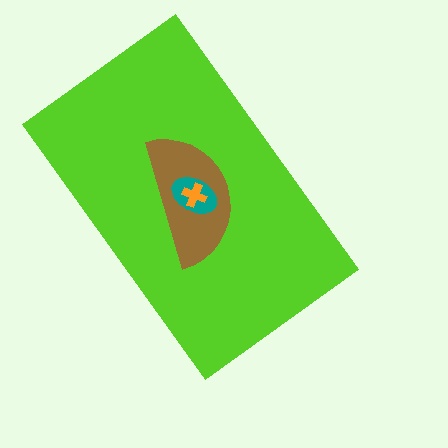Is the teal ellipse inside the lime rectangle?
Yes.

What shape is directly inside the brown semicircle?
The teal ellipse.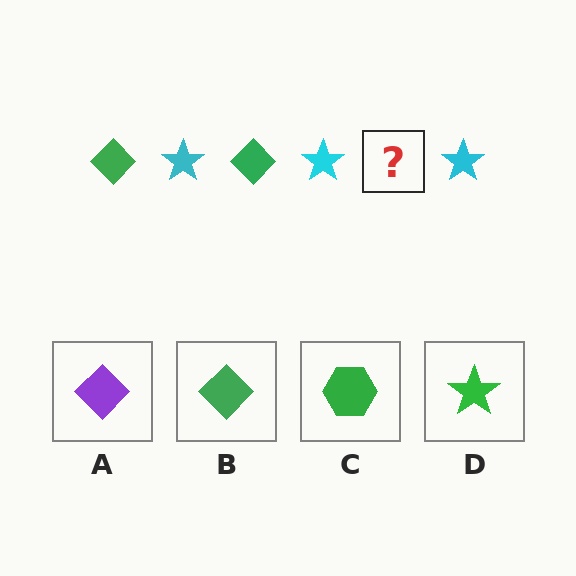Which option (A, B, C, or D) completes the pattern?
B.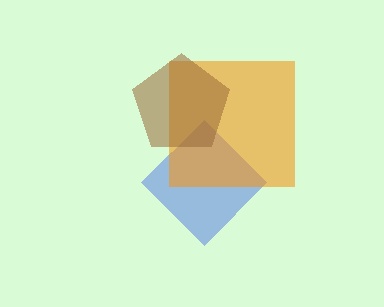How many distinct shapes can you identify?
There are 3 distinct shapes: a blue diamond, an orange square, a brown pentagon.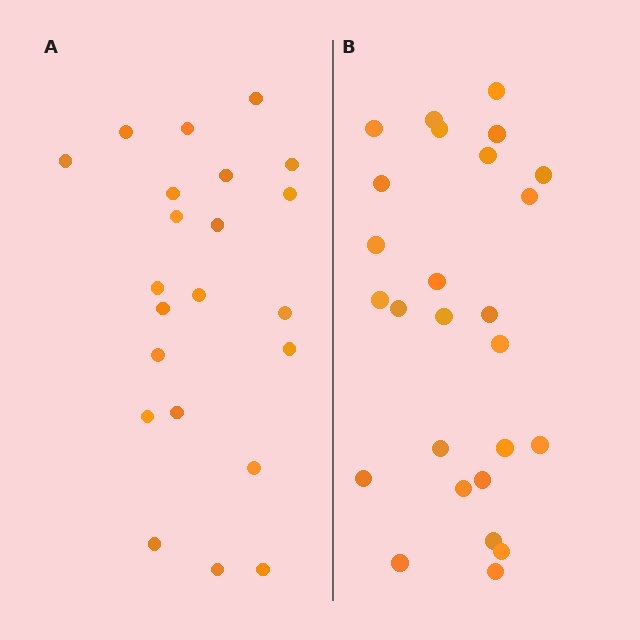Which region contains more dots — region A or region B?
Region B (the right region) has more dots.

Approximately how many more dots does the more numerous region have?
Region B has about 4 more dots than region A.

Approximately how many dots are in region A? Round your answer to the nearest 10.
About 20 dots. (The exact count is 22, which rounds to 20.)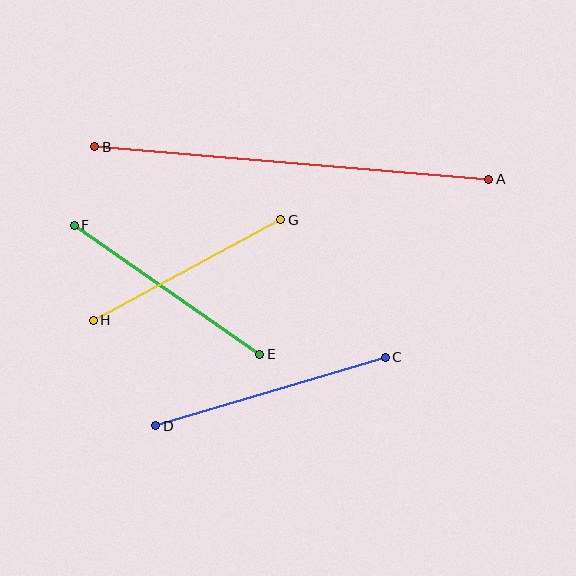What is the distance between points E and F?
The distance is approximately 226 pixels.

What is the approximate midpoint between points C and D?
The midpoint is at approximately (271, 392) pixels.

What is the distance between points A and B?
The distance is approximately 395 pixels.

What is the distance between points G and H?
The distance is approximately 213 pixels.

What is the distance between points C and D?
The distance is approximately 239 pixels.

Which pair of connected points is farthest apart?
Points A and B are farthest apart.